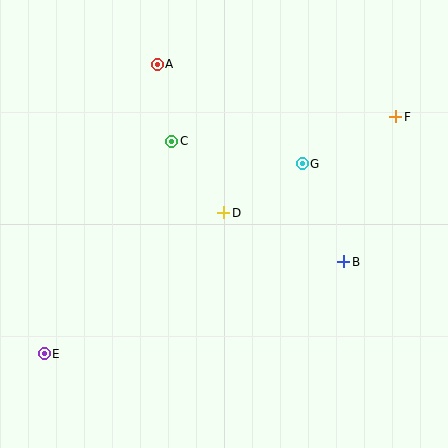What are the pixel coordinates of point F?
Point F is at (396, 117).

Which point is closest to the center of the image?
Point D at (224, 213) is closest to the center.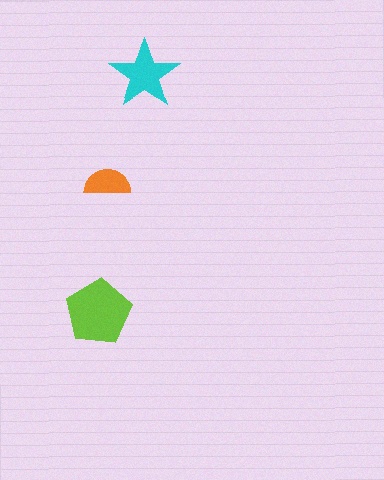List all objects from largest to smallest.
The lime pentagon, the cyan star, the orange semicircle.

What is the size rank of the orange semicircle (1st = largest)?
3rd.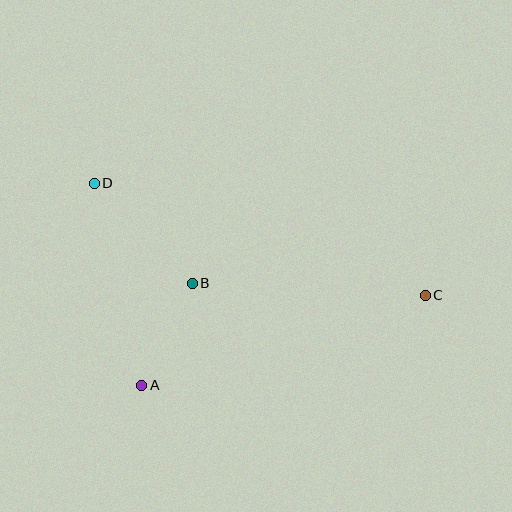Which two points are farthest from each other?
Points C and D are farthest from each other.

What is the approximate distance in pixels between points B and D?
The distance between B and D is approximately 140 pixels.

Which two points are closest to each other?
Points A and B are closest to each other.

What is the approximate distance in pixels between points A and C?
The distance between A and C is approximately 297 pixels.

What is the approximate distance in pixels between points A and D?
The distance between A and D is approximately 208 pixels.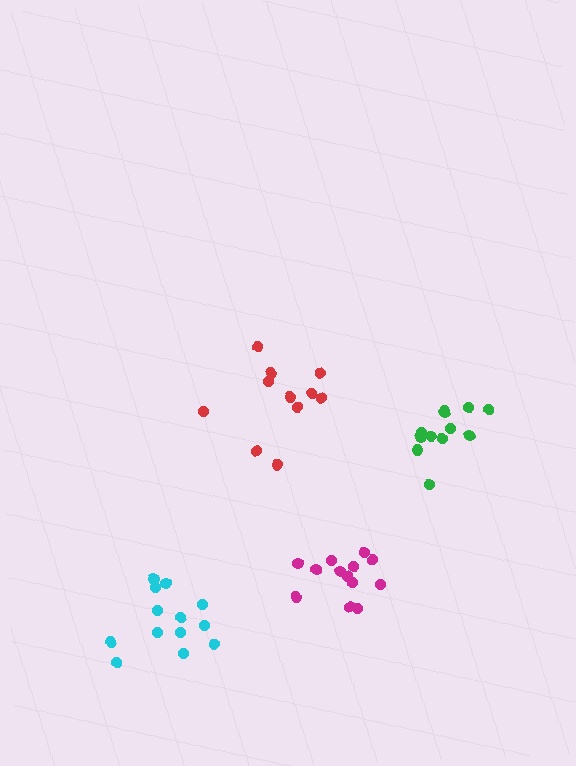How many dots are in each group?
Group 1: 11 dots, Group 2: 13 dots, Group 3: 13 dots, Group 4: 12 dots (49 total).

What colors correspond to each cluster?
The clusters are colored: red, magenta, cyan, green.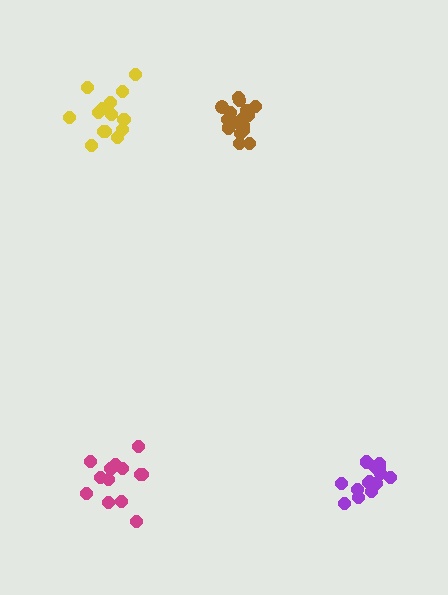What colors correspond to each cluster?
The clusters are colored: yellow, brown, purple, magenta.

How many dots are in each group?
Group 1: 14 dots, Group 2: 17 dots, Group 3: 15 dots, Group 4: 13 dots (59 total).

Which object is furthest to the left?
The yellow cluster is leftmost.